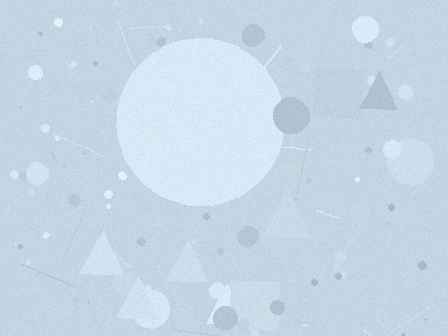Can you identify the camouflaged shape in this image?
The camouflaged shape is a circle.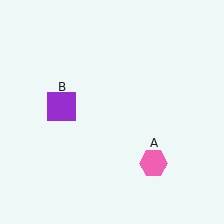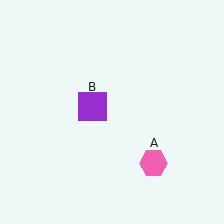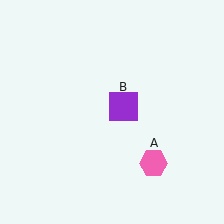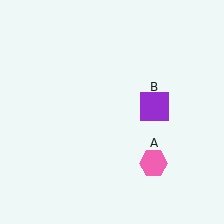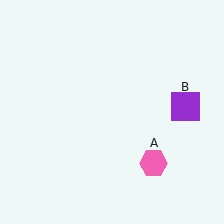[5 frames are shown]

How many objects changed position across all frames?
1 object changed position: purple square (object B).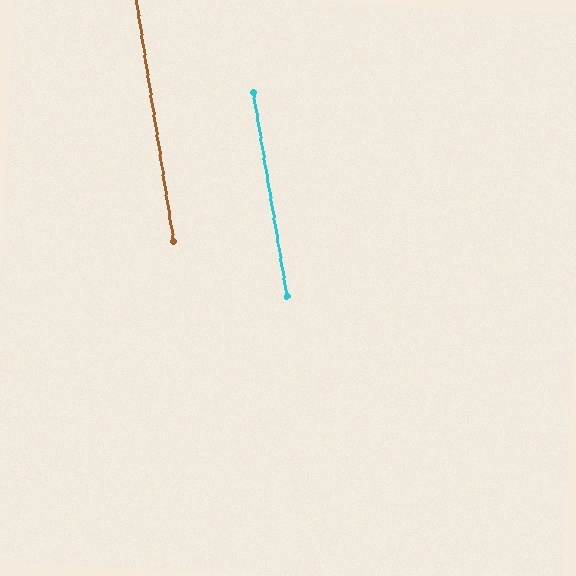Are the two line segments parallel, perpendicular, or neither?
Parallel — their directions differ by only 0.6°.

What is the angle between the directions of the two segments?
Approximately 1 degree.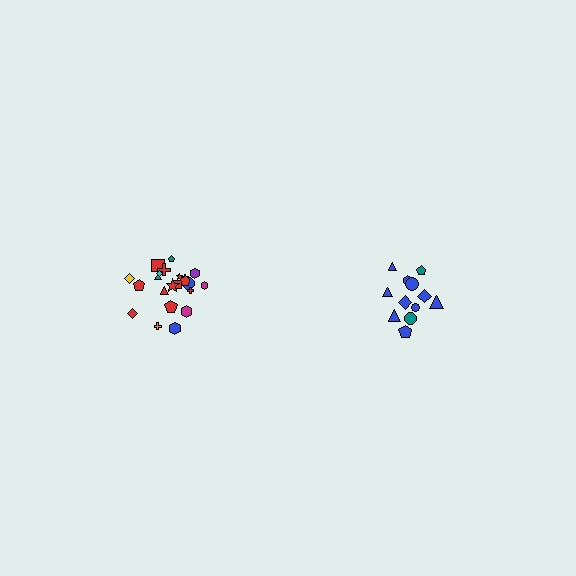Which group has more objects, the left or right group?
The left group.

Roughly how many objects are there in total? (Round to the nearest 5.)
Roughly 35 objects in total.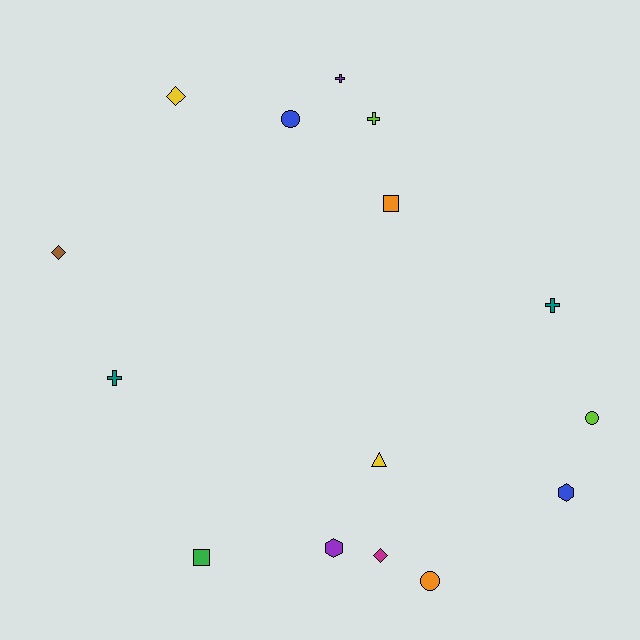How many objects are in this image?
There are 15 objects.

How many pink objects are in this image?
There are no pink objects.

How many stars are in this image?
There are no stars.